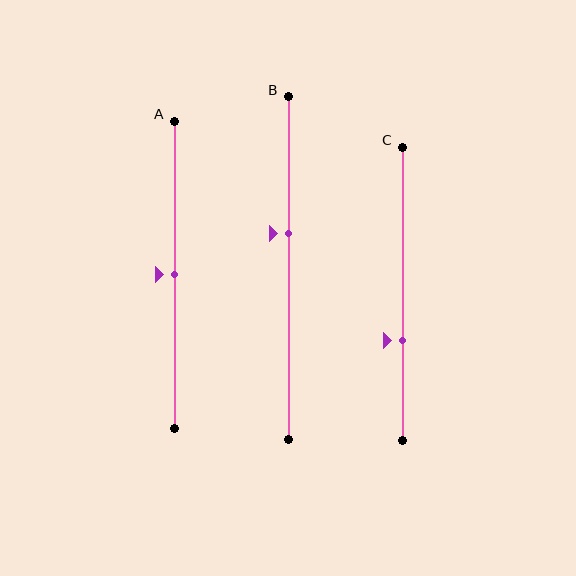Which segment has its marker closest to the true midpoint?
Segment A has its marker closest to the true midpoint.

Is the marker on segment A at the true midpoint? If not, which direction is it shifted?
Yes, the marker on segment A is at the true midpoint.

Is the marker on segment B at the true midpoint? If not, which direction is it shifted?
No, the marker on segment B is shifted upward by about 10% of the segment length.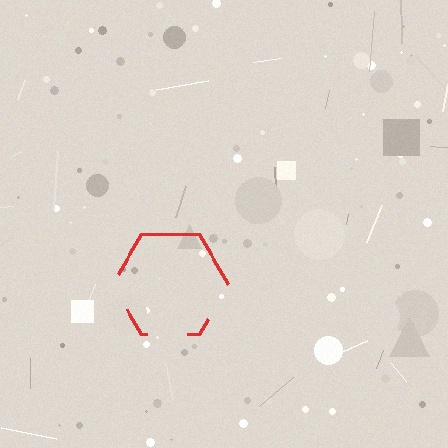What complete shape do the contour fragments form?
The contour fragments form a hexagon.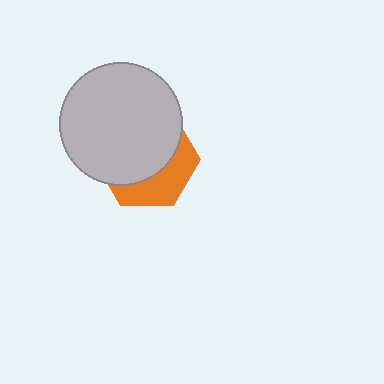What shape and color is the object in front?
The object in front is a light gray circle.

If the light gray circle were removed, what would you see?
You would see the complete orange hexagon.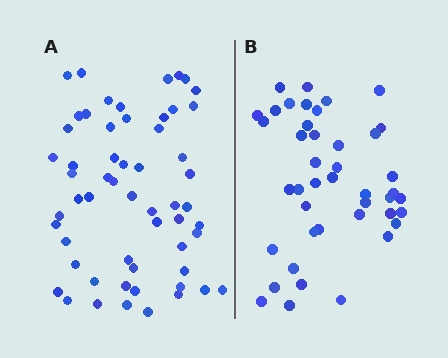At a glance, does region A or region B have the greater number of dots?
Region A (the left region) has more dots.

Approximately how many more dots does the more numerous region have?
Region A has approximately 15 more dots than region B.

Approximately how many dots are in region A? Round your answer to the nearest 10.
About 60 dots. (The exact count is 57, which rounds to 60.)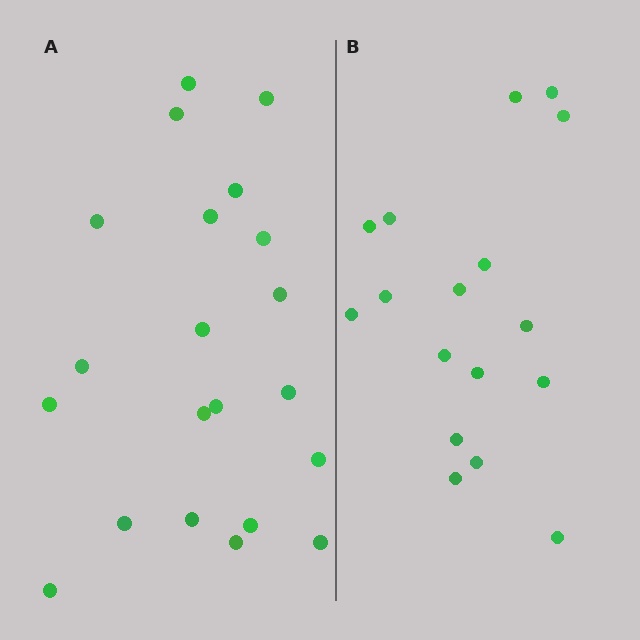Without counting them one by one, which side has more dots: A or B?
Region A (the left region) has more dots.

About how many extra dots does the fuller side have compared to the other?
Region A has about 4 more dots than region B.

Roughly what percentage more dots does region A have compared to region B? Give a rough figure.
About 25% more.